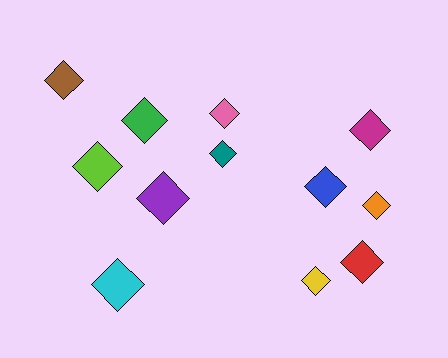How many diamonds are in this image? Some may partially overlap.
There are 12 diamonds.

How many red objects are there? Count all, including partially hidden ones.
There is 1 red object.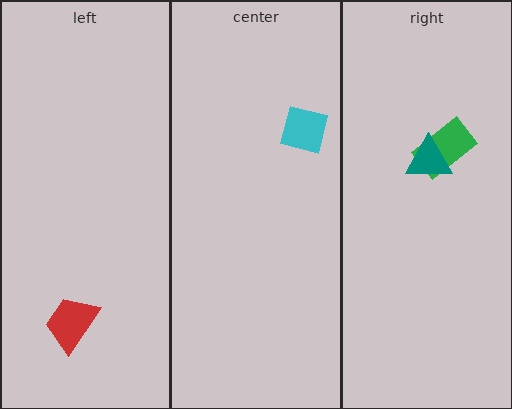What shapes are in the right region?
The green rectangle, the teal triangle.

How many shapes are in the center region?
1.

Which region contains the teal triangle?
The right region.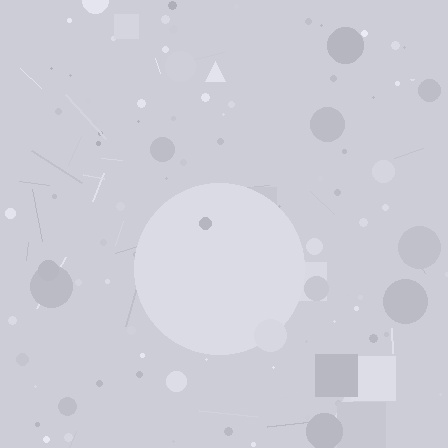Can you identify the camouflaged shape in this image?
The camouflaged shape is a circle.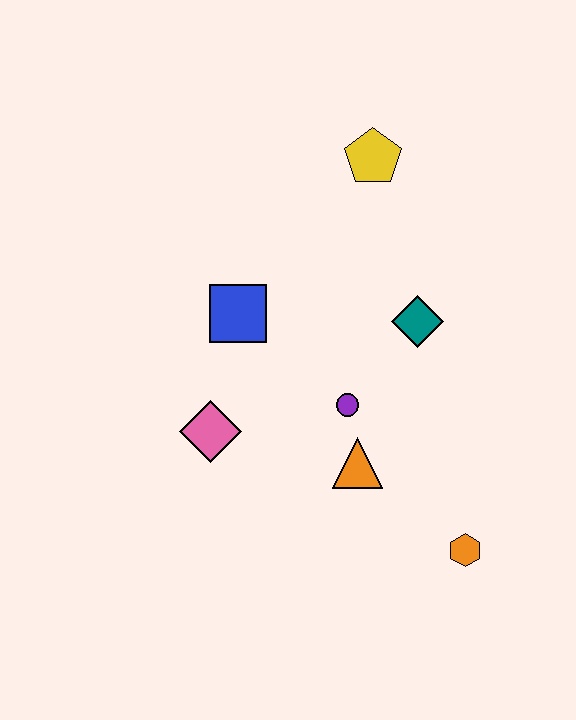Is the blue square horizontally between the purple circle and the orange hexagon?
No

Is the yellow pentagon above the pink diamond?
Yes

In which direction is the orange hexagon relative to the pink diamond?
The orange hexagon is to the right of the pink diamond.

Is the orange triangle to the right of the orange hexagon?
No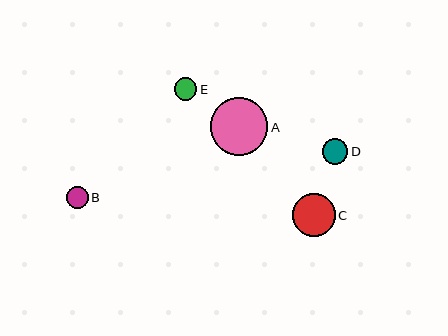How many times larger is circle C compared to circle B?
Circle C is approximately 2.0 times the size of circle B.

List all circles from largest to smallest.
From largest to smallest: A, C, D, E, B.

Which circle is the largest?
Circle A is the largest with a size of approximately 57 pixels.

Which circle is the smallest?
Circle B is the smallest with a size of approximately 22 pixels.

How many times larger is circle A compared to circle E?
Circle A is approximately 2.5 times the size of circle E.